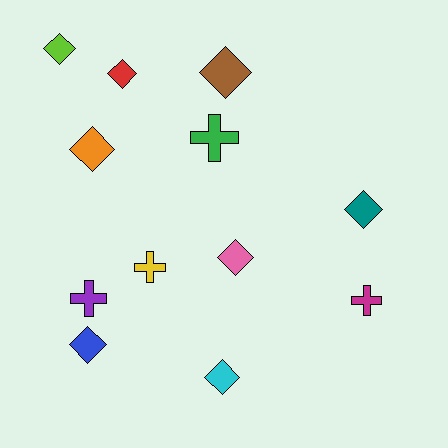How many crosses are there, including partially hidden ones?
There are 4 crosses.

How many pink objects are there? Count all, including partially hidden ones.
There is 1 pink object.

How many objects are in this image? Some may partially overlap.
There are 12 objects.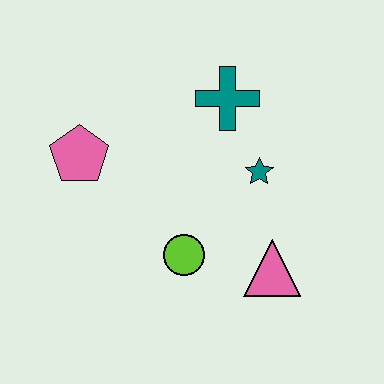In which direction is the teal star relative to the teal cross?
The teal star is below the teal cross.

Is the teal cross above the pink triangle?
Yes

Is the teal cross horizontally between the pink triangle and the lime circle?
Yes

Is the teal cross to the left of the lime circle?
No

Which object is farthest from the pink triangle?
The pink pentagon is farthest from the pink triangle.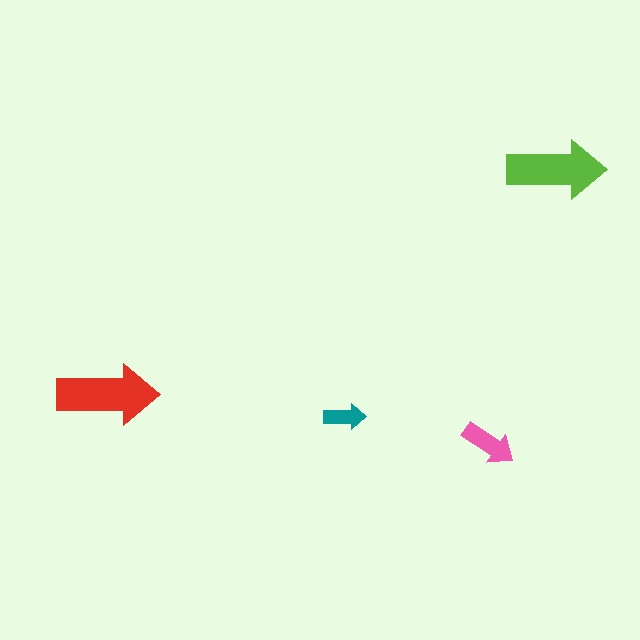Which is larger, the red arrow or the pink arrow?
The red one.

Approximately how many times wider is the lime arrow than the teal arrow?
About 2.5 times wider.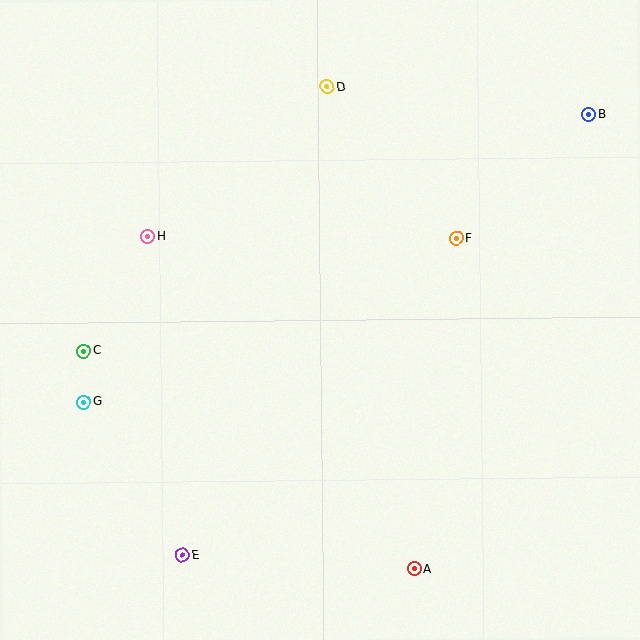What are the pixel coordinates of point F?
Point F is at (456, 238).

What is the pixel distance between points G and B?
The distance between G and B is 581 pixels.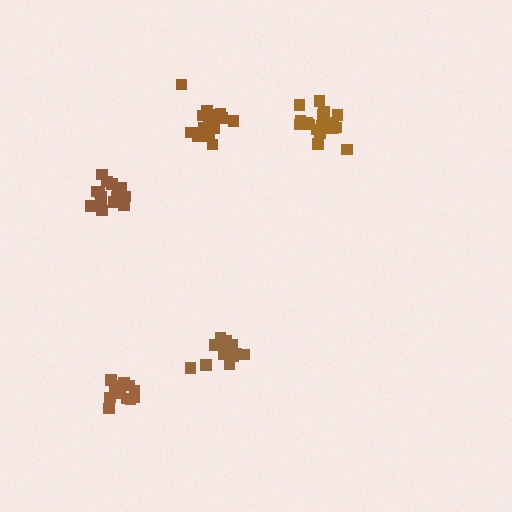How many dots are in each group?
Group 1: 14 dots, Group 2: 14 dots, Group 3: 19 dots, Group 4: 17 dots, Group 5: 17 dots (81 total).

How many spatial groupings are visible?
There are 5 spatial groupings.